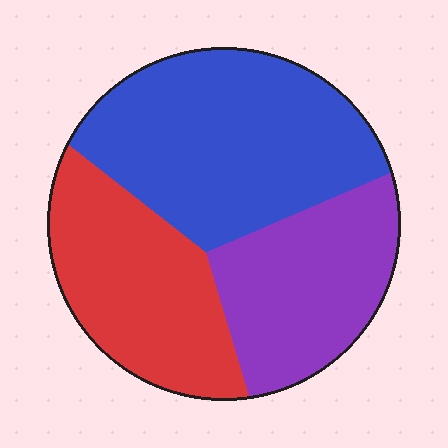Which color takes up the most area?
Blue, at roughly 45%.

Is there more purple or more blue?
Blue.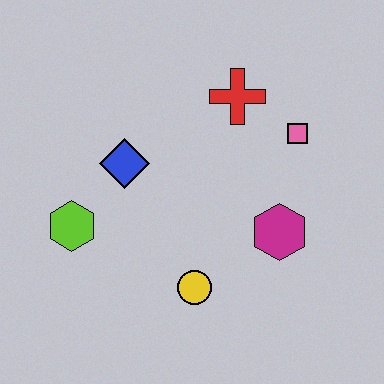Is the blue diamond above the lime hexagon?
Yes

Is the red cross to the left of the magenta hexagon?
Yes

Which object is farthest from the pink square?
The lime hexagon is farthest from the pink square.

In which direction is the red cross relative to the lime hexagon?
The red cross is to the right of the lime hexagon.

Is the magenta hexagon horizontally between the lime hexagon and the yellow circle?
No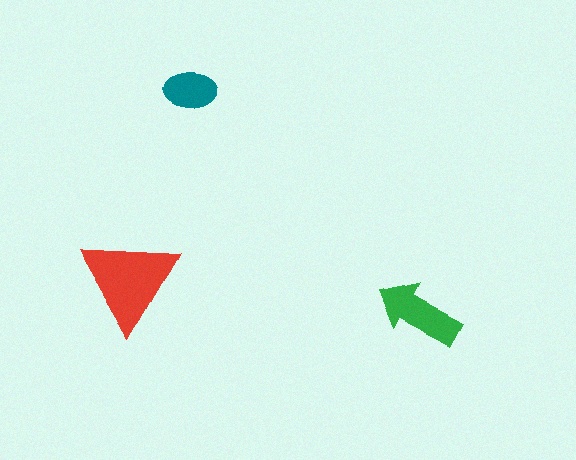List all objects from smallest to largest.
The teal ellipse, the green arrow, the red triangle.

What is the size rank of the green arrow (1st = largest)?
2nd.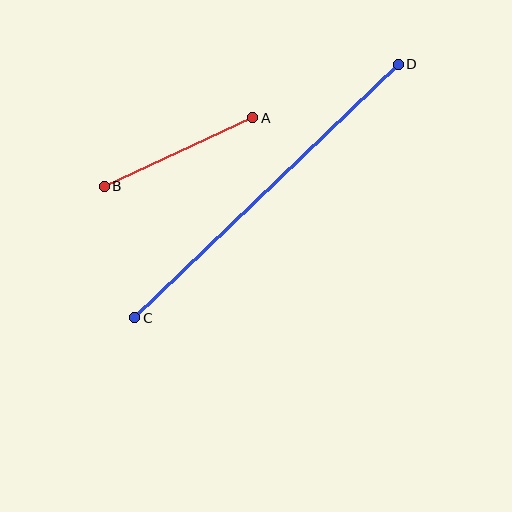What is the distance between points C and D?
The distance is approximately 366 pixels.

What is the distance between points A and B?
The distance is approximately 163 pixels.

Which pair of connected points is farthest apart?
Points C and D are farthest apart.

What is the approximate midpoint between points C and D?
The midpoint is at approximately (267, 191) pixels.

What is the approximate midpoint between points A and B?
The midpoint is at approximately (179, 152) pixels.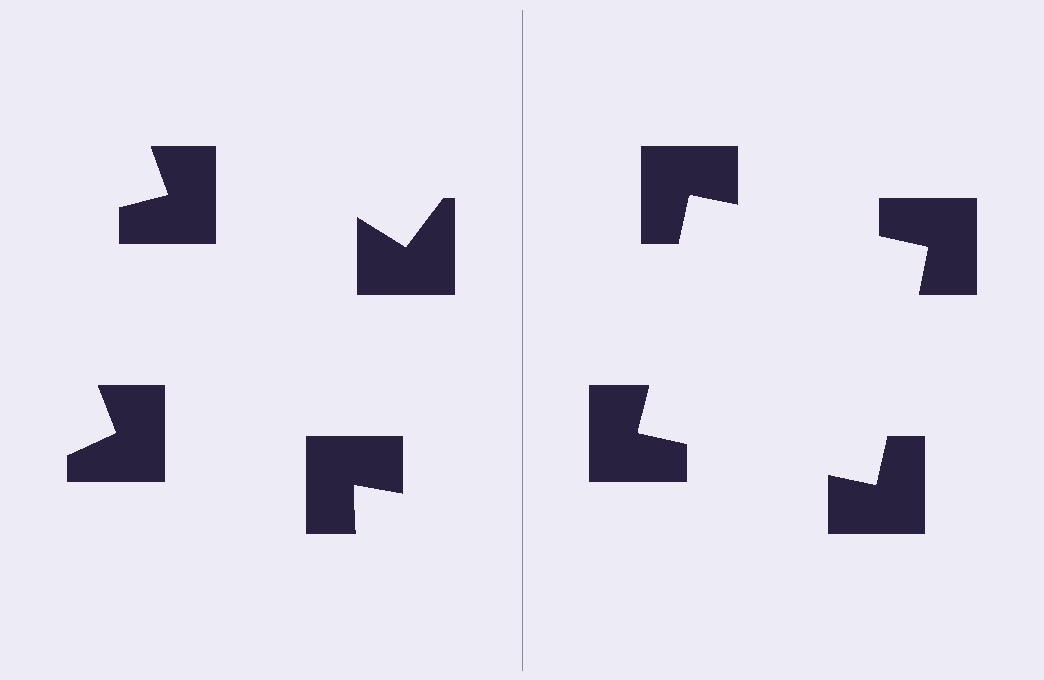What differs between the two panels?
The notched squares are positioned identically on both sides; only the wedge orientations differ. On the right they align to a square; on the left they are misaligned.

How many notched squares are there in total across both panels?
8 — 4 on each side.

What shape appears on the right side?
An illusory square.